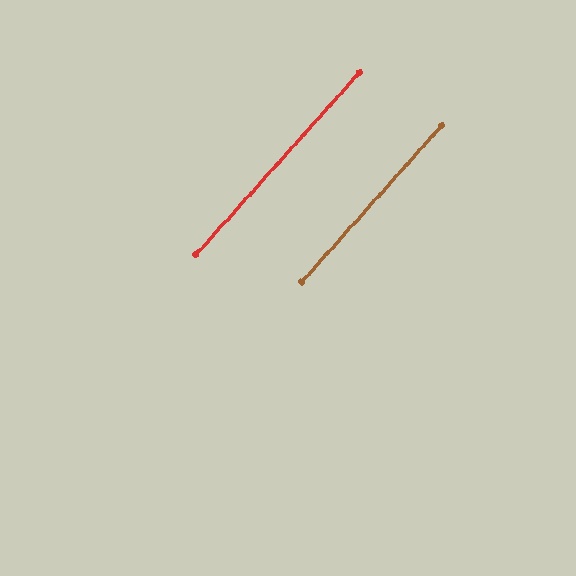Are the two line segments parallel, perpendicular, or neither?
Parallel — their directions differ by only 0.4°.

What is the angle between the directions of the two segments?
Approximately 0 degrees.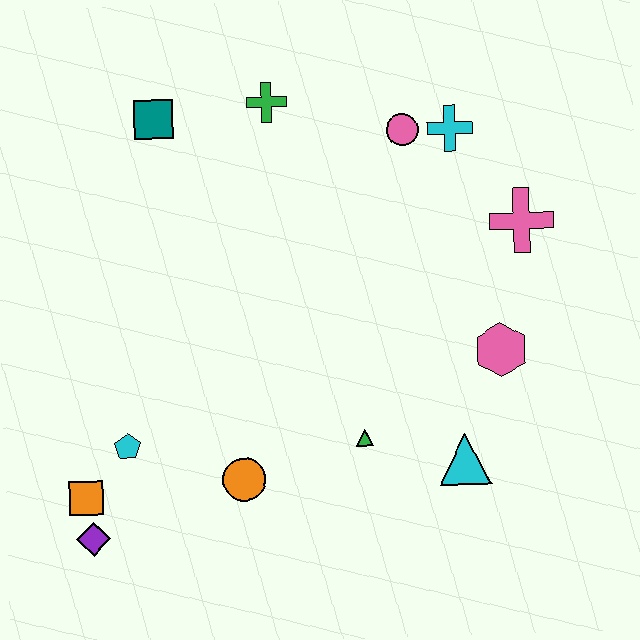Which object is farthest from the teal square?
The cyan triangle is farthest from the teal square.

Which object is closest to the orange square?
The purple diamond is closest to the orange square.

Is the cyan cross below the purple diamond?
No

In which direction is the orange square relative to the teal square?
The orange square is below the teal square.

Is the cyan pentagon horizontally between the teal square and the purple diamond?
Yes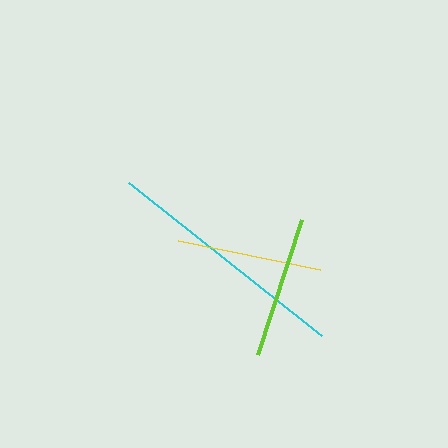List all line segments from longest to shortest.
From longest to shortest: cyan, yellow, lime.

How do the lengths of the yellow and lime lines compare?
The yellow and lime lines are approximately the same length.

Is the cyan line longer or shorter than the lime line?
The cyan line is longer than the lime line.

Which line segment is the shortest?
The lime line is the shortest at approximately 142 pixels.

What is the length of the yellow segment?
The yellow segment is approximately 145 pixels long.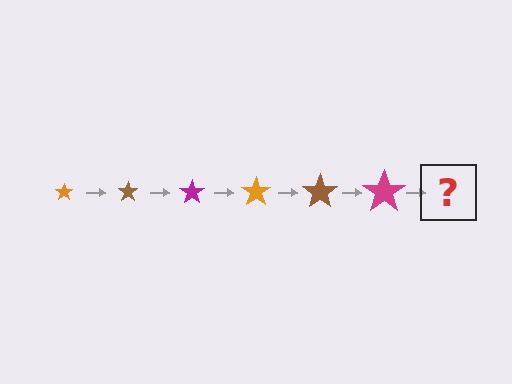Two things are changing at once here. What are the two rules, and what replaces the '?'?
The two rules are that the star grows larger each step and the color cycles through orange, brown, and magenta. The '?' should be an orange star, larger than the previous one.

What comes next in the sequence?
The next element should be an orange star, larger than the previous one.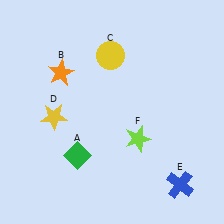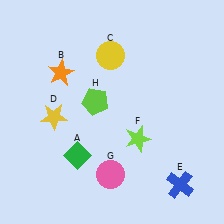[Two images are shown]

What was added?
A pink circle (G), a lime pentagon (H) were added in Image 2.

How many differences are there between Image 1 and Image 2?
There are 2 differences between the two images.